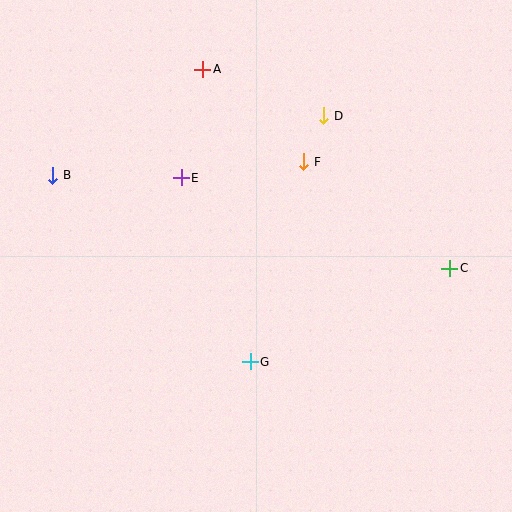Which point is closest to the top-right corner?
Point D is closest to the top-right corner.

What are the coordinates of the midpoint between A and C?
The midpoint between A and C is at (326, 169).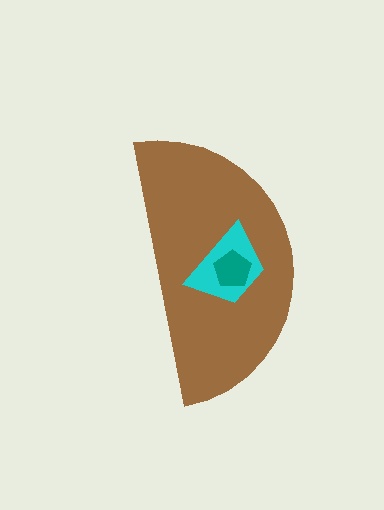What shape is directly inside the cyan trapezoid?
The teal pentagon.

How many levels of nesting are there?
3.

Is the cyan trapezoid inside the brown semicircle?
Yes.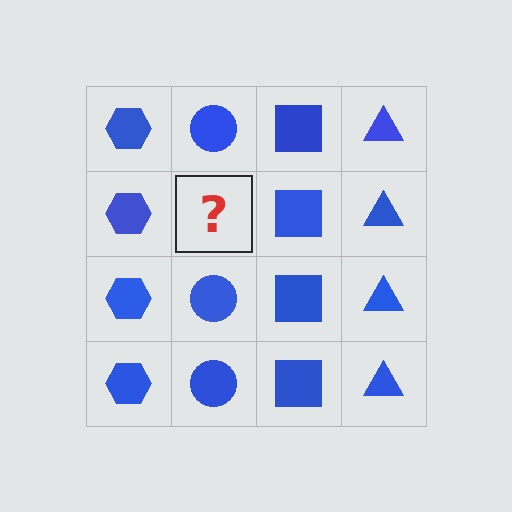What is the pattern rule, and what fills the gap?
The rule is that each column has a consistent shape. The gap should be filled with a blue circle.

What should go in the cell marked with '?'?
The missing cell should contain a blue circle.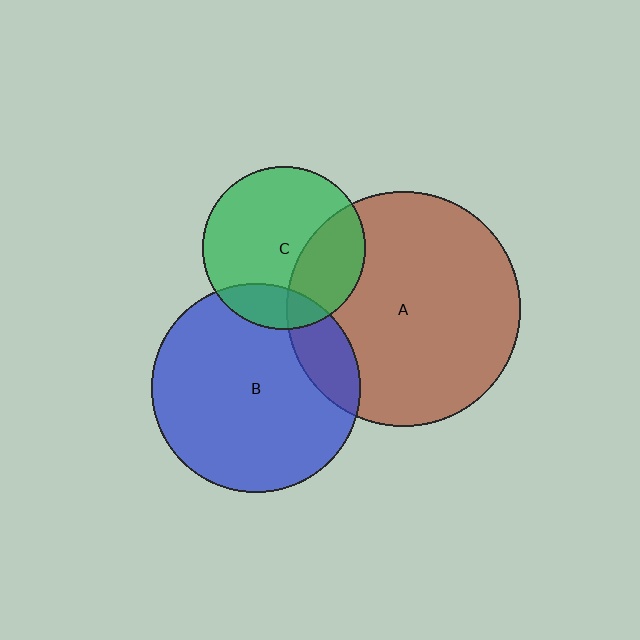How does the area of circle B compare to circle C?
Approximately 1.6 times.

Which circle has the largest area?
Circle A (brown).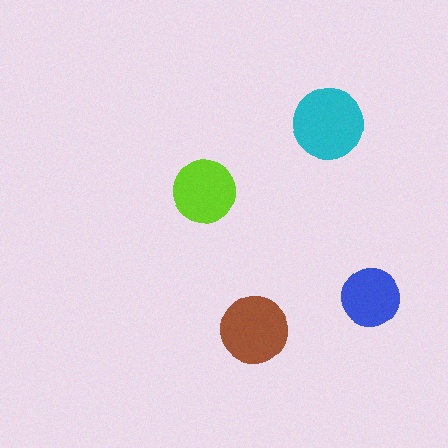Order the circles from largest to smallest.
the cyan one, the brown one, the lime one, the blue one.